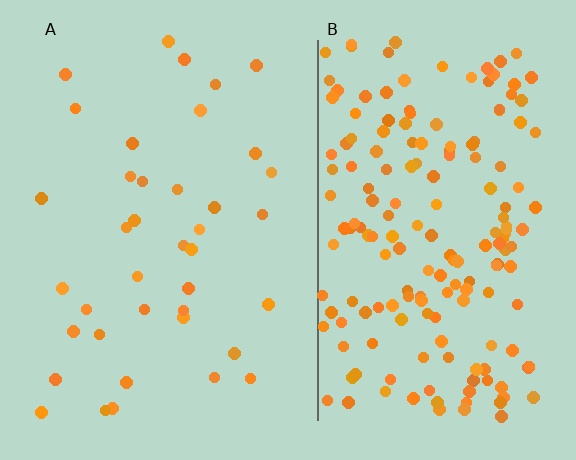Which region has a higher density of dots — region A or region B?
B (the right).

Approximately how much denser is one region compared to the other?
Approximately 4.8× — region B over region A.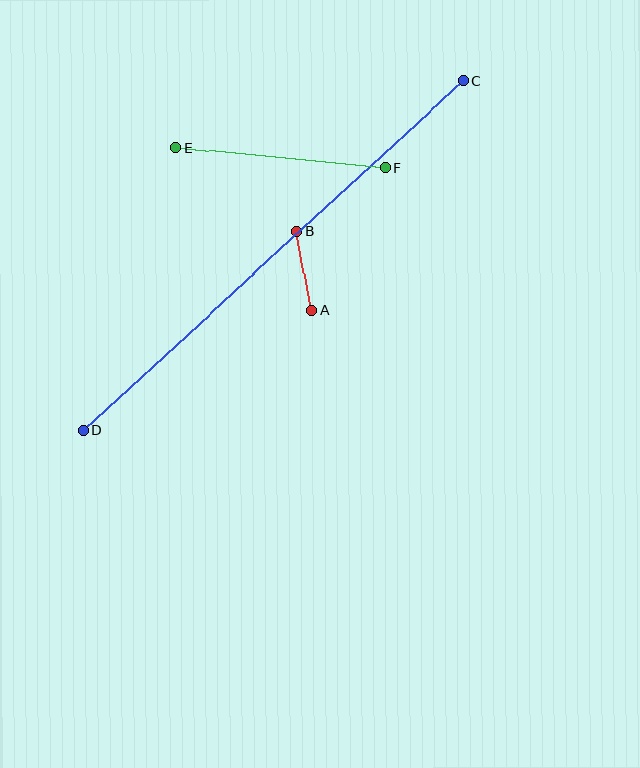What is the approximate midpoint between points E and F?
The midpoint is at approximately (281, 157) pixels.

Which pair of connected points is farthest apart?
Points C and D are farthest apart.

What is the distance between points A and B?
The distance is approximately 81 pixels.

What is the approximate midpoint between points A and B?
The midpoint is at approximately (304, 271) pixels.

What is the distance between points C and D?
The distance is approximately 516 pixels.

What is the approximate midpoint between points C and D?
The midpoint is at approximately (273, 256) pixels.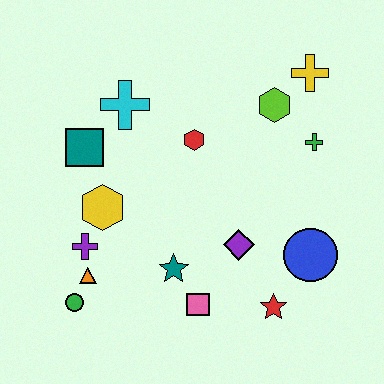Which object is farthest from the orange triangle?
The yellow cross is farthest from the orange triangle.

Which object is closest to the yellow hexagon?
The purple cross is closest to the yellow hexagon.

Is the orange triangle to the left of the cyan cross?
Yes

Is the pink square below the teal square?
Yes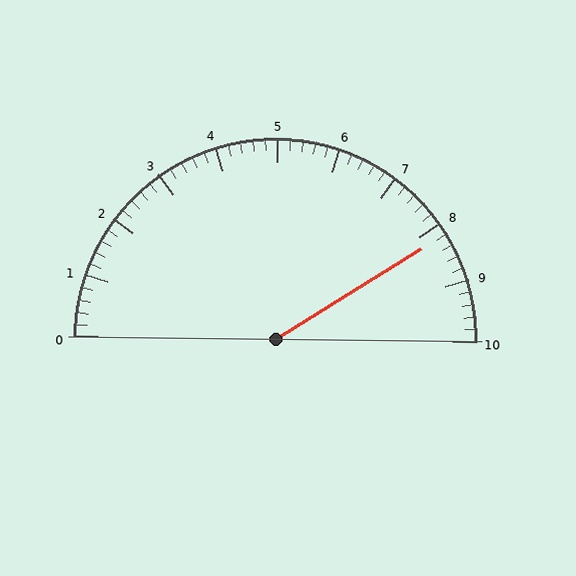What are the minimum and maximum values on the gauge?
The gauge ranges from 0 to 10.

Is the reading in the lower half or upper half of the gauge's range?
The reading is in the upper half of the range (0 to 10).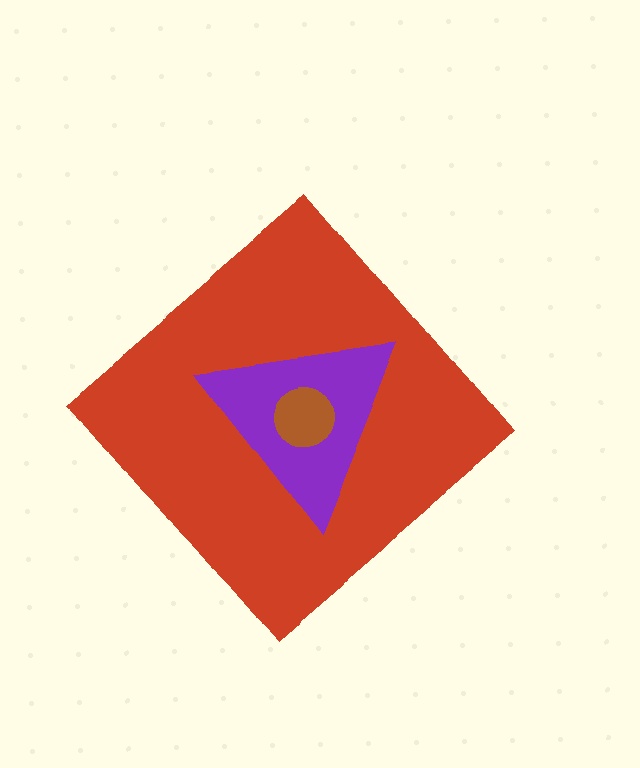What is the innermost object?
The brown circle.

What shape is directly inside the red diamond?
The purple triangle.